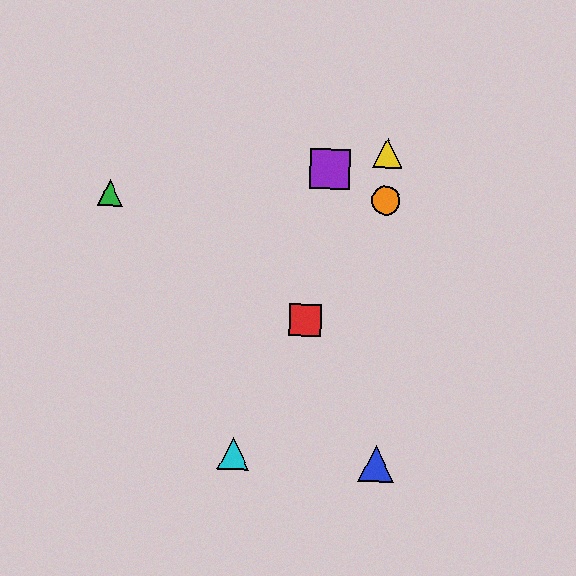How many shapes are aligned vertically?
3 shapes (the blue triangle, the yellow triangle, the orange circle) are aligned vertically.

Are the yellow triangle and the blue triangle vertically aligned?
Yes, both are at x≈387.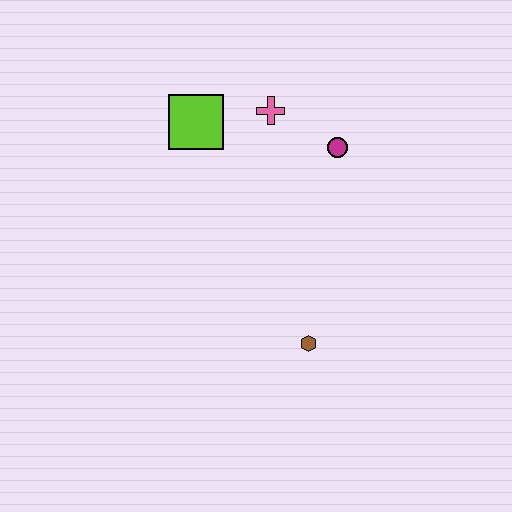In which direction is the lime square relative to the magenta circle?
The lime square is to the left of the magenta circle.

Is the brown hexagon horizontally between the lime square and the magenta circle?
Yes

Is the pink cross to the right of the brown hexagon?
No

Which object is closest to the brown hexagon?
The magenta circle is closest to the brown hexagon.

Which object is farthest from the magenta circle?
The brown hexagon is farthest from the magenta circle.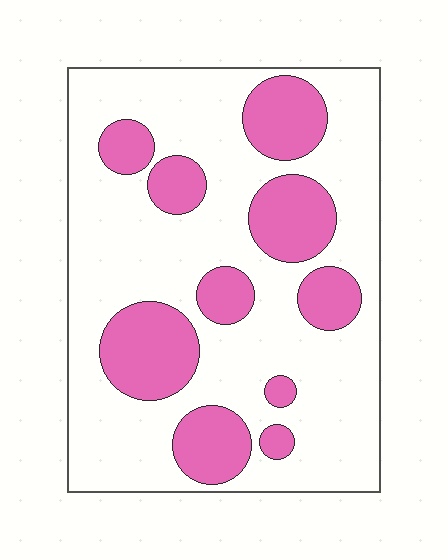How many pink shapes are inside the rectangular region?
10.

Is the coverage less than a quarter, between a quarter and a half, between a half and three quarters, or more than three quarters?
Between a quarter and a half.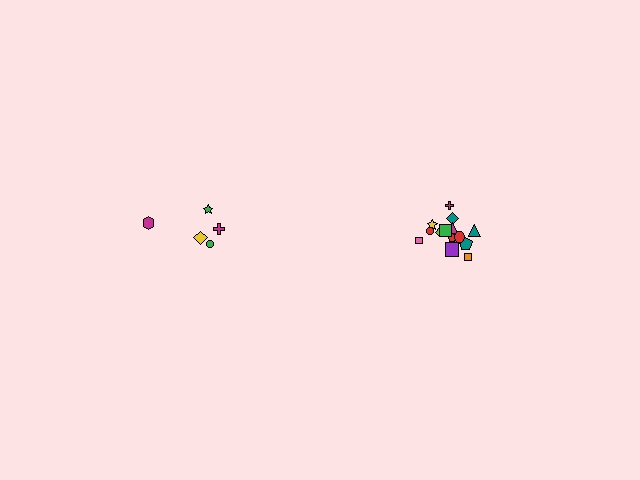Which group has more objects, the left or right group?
The right group.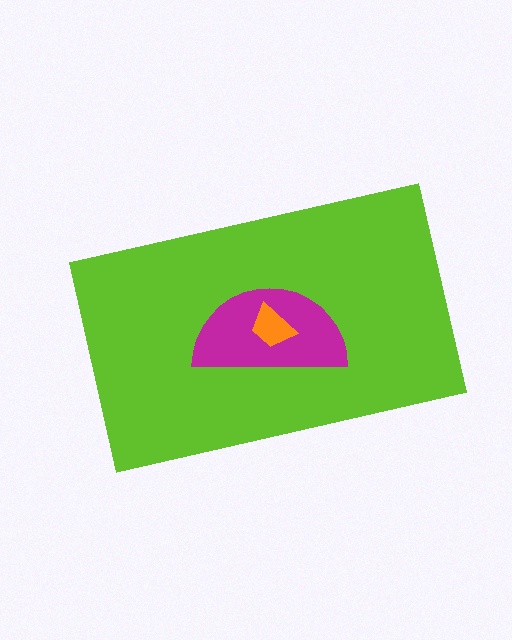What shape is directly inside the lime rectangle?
The magenta semicircle.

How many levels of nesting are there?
3.